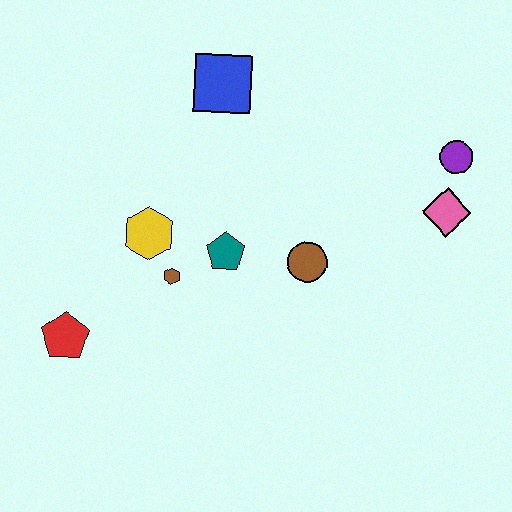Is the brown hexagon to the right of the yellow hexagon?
Yes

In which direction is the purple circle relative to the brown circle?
The purple circle is to the right of the brown circle.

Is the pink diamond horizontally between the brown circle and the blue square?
No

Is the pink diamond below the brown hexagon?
No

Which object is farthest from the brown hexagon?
The purple circle is farthest from the brown hexagon.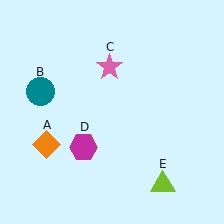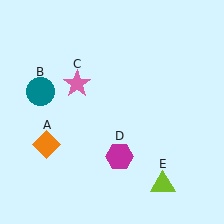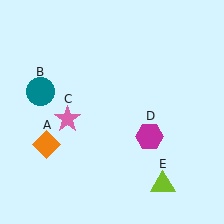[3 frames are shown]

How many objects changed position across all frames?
2 objects changed position: pink star (object C), magenta hexagon (object D).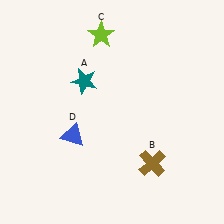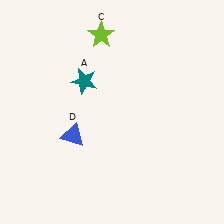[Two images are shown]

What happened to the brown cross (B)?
The brown cross (B) was removed in Image 2. It was in the bottom-right area of Image 1.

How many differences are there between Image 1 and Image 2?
There is 1 difference between the two images.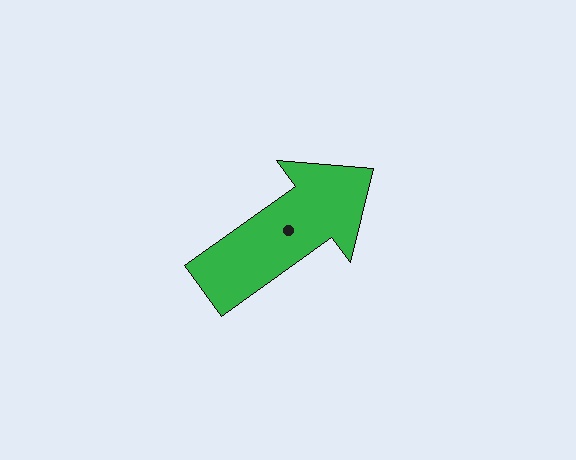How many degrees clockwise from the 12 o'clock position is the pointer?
Approximately 54 degrees.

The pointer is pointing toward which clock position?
Roughly 2 o'clock.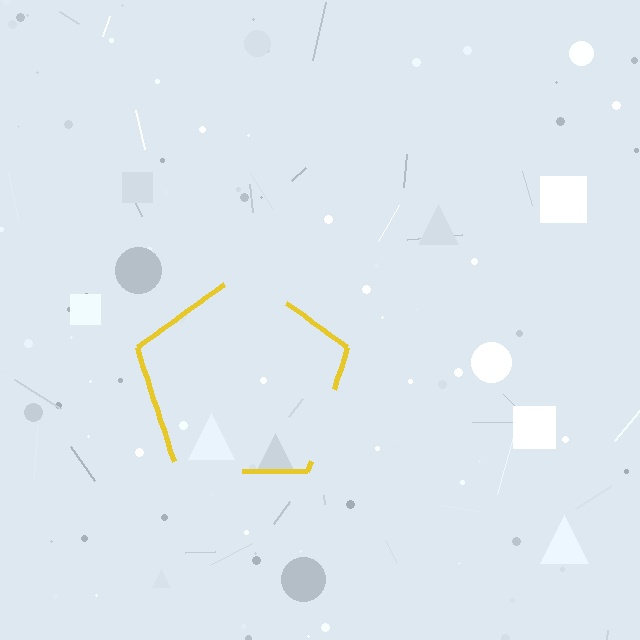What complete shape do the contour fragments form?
The contour fragments form a pentagon.